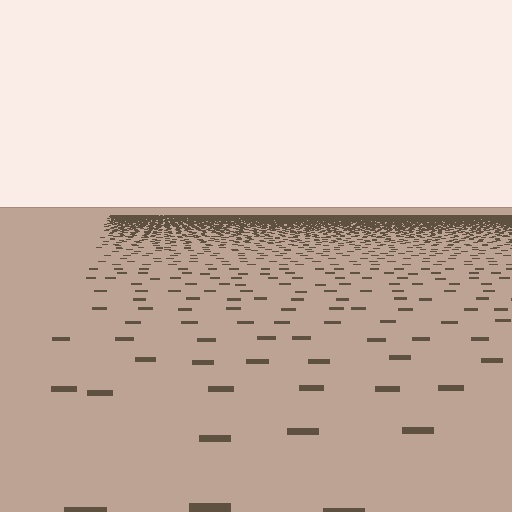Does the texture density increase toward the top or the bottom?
Density increases toward the top.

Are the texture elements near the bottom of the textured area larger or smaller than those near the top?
Larger. Near the bottom, elements are closer to the viewer and appear at a bigger on-screen size.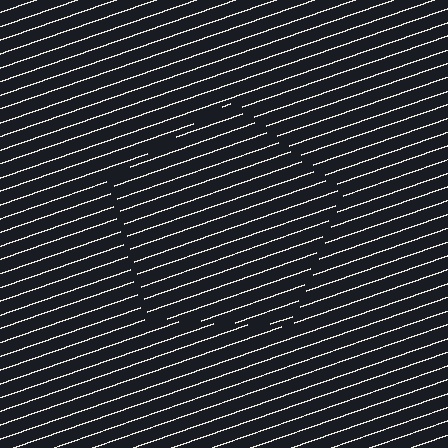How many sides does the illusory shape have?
5 sides — the line-ends trace a pentagon.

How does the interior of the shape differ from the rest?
The interior of the shape contains the same grating, shifted by half a period — the contour is defined by the phase discontinuity where line-ends from the inner and outer gratings abut.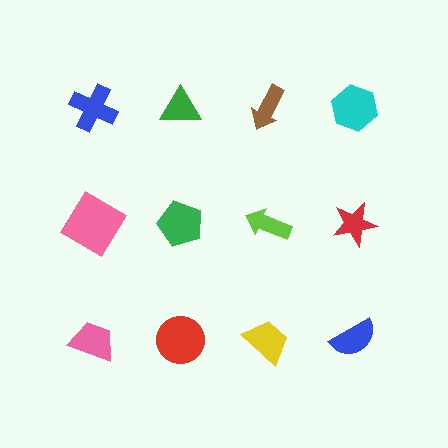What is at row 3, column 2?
A red circle.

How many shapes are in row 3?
4 shapes.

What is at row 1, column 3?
A brown arrow.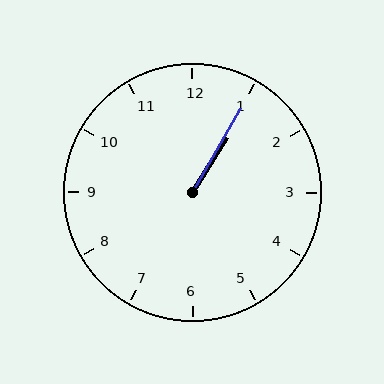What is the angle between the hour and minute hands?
Approximately 2 degrees.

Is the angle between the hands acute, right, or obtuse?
It is acute.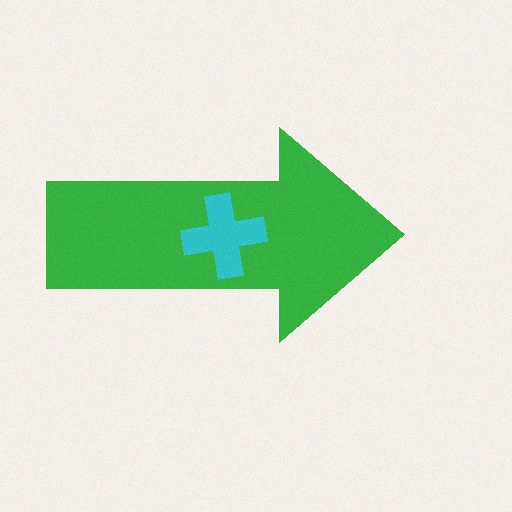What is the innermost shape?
The cyan cross.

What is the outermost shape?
The green arrow.